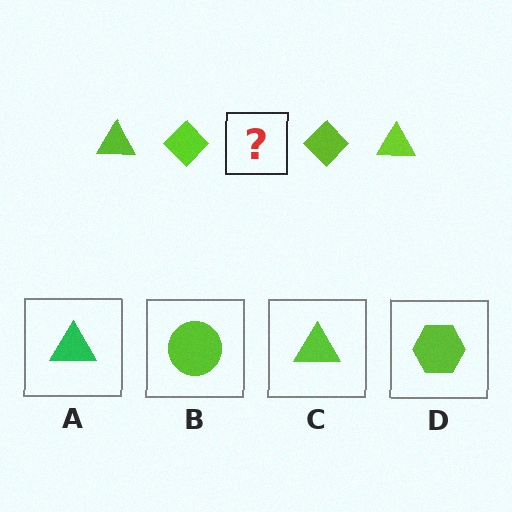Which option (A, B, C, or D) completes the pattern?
C.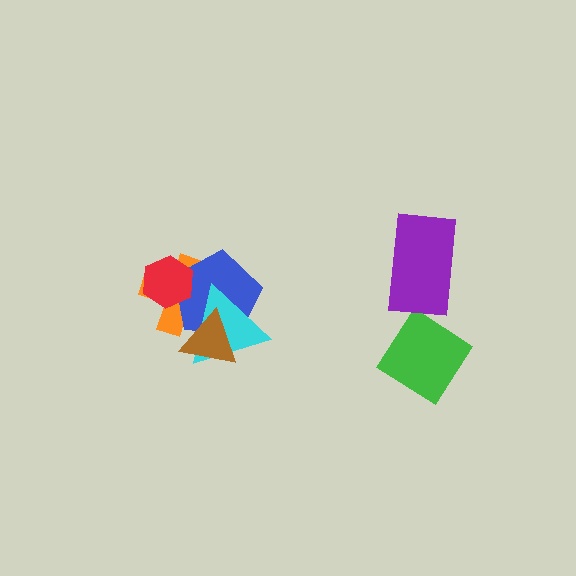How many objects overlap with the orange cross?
4 objects overlap with the orange cross.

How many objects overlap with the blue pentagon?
4 objects overlap with the blue pentagon.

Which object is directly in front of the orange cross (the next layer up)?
The blue pentagon is directly in front of the orange cross.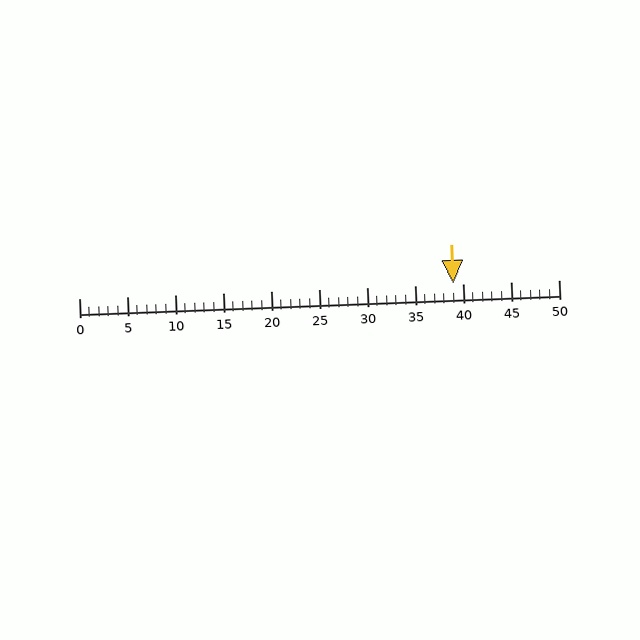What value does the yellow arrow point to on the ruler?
The yellow arrow points to approximately 39.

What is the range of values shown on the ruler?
The ruler shows values from 0 to 50.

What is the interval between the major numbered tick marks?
The major tick marks are spaced 5 units apart.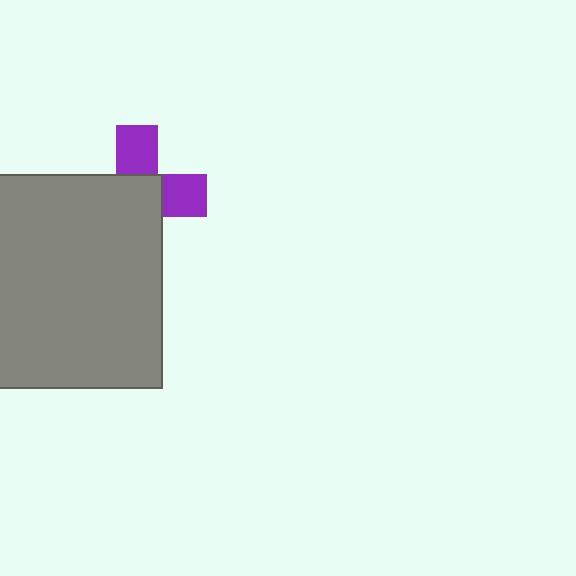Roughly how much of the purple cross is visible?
A small part of it is visible (roughly 39%).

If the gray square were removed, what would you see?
You would see the complete purple cross.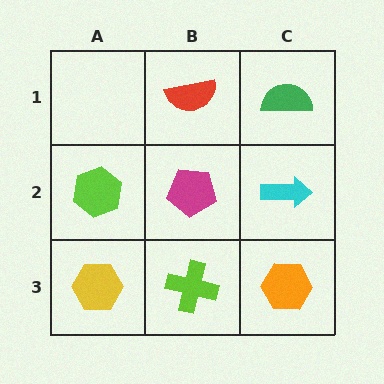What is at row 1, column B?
A red semicircle.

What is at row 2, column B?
A magenta pentagon.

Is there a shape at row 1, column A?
No, that cell is empty.